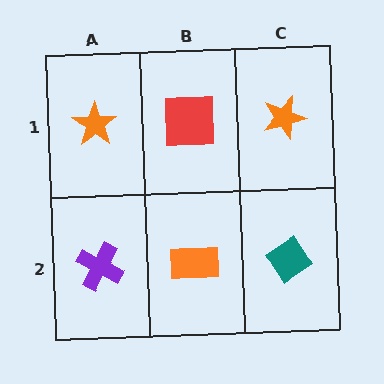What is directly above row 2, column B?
A red square.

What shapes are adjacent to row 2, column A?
An orange star (row 1, column A), an orange rectangle (row 2, column B).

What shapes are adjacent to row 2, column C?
An orange star (row 1, column C), an orange rectangle (row 2, column B).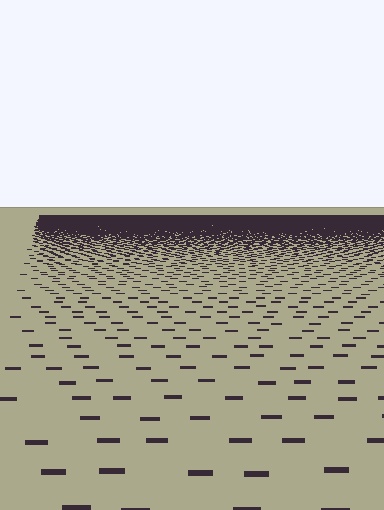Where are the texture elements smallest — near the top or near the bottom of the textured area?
Near the top.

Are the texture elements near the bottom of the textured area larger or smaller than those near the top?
Larger. Near the bottom, elements are closer to the viewer and appear at a bigger on-screen size.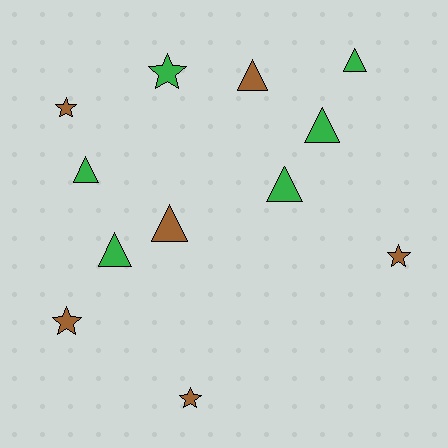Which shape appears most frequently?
Triangle, with 7 objects.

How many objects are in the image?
There are 12 objects.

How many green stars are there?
There is 1 green star.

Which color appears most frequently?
Brown, with 6 objects.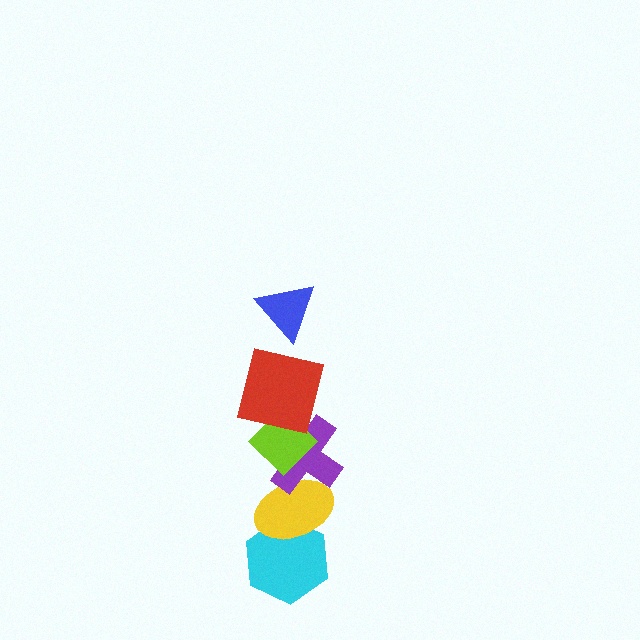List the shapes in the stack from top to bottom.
From top to bottom: the blue triangle, the red square, the lime diamond, the purple cross, the yellow ellipse, the cyan hexagon.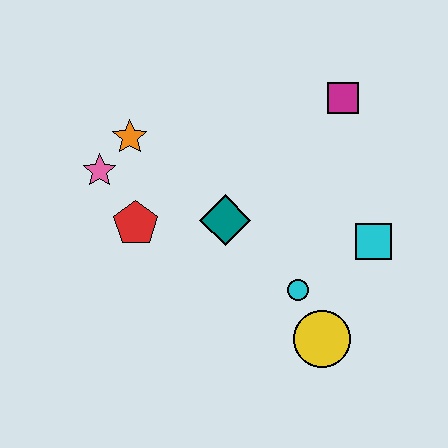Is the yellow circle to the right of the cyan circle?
Yes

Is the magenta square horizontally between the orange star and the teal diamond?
No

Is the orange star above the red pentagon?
Yes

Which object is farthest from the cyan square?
The pink star is farthest from the cyan square.